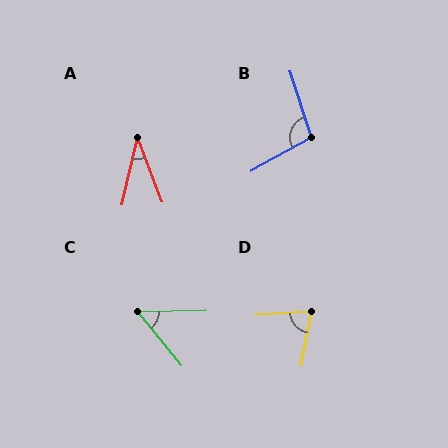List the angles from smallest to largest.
A (34°), C (52°), D (76°), B (101°).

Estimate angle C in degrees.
Approximately 52 degrees.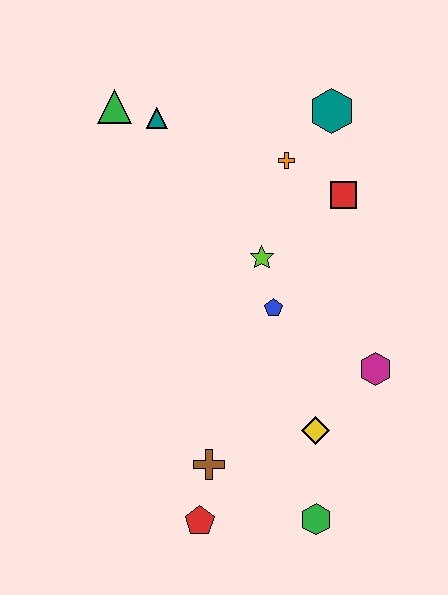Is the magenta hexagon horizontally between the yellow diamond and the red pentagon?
No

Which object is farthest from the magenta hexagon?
The green triangle is farthest from the magenta hexagon.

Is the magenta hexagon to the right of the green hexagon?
Yes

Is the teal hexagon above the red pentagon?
Yes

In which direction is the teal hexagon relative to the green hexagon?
The teal hexagon is above the green hexagon.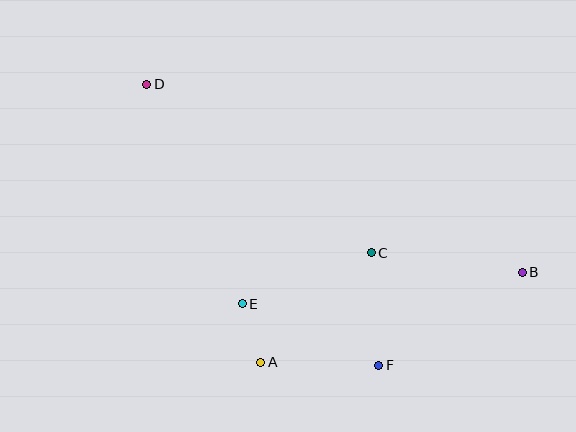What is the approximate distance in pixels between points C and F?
The distance between C and F is approximately 113 pixels.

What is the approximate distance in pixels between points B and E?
The distance between B and E is approximately 282 pixels.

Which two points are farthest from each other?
Points B and D are farthest from each other.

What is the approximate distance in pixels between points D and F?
The distance between D and F is approximately 364 pixels.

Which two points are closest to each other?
Points A and E are closest to each other.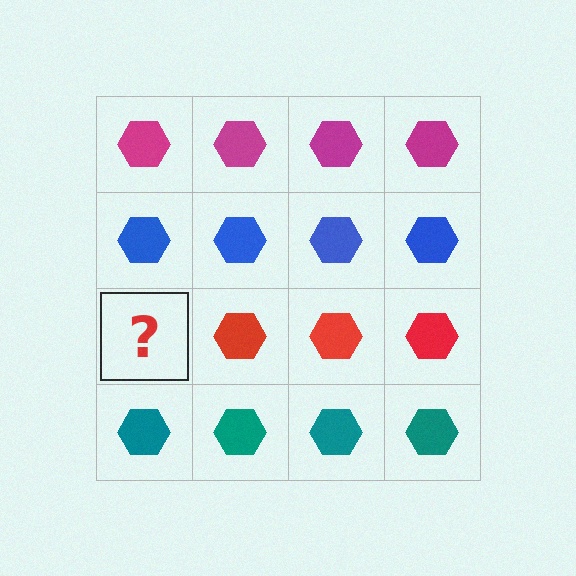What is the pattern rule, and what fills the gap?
The rule is that each row has a consistent color. The gap should be filled with a red hexagon.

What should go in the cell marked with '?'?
The missing cell should contain a red hexagon.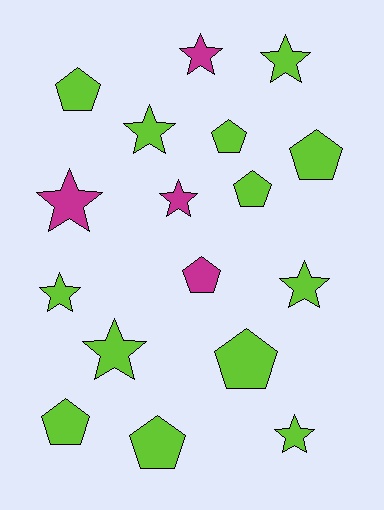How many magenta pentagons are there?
There is 1 magenta pentagon.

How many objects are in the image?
There are 17 objects.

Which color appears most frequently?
Lime, with 13 objects.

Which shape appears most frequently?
Star, with 9 objects.